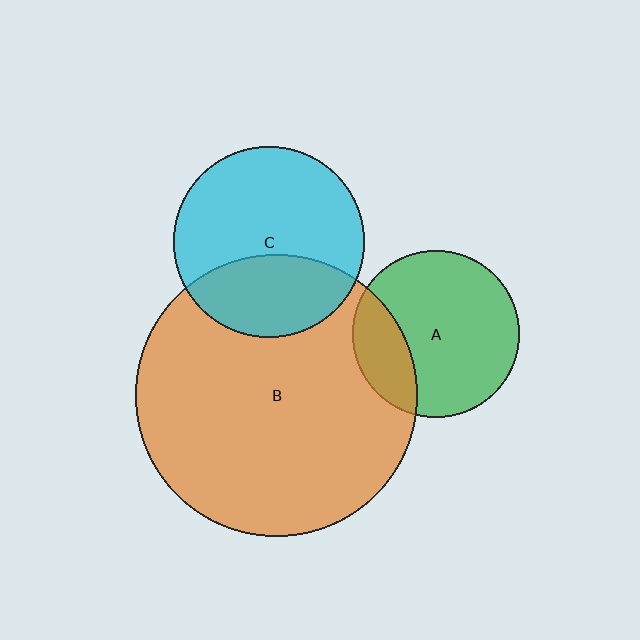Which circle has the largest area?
Circle B (orange).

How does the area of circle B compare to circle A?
Approximately 2.8 times.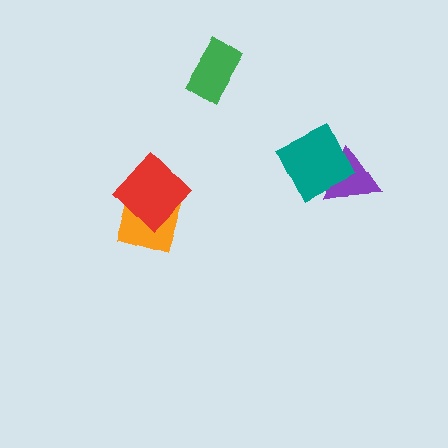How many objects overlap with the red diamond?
1 object overlaps with the red diamond.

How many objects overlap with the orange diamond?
1 object overlaps with the orange diamond.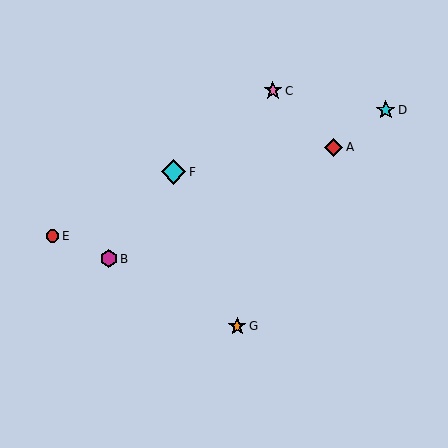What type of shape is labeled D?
Shape D is a cyan star.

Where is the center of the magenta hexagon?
The center of the magenta hexagon is at (109, 259).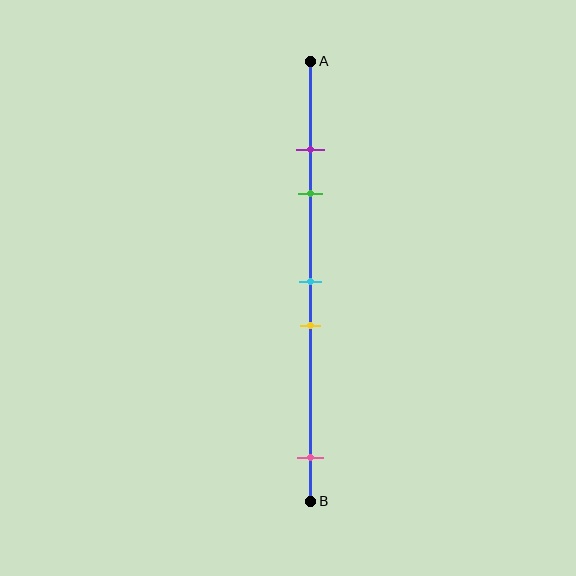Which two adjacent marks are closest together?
The purple and green marks are the closest adjacent pair.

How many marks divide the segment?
There are 5 marks dividing the segment.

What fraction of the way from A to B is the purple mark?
The purple mark is approximately 20% (0.2) of the way from A to B.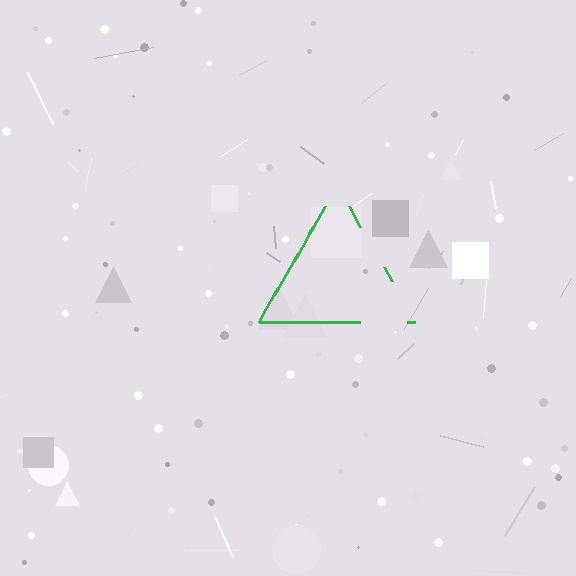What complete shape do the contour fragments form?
The contour fragments form a triangle.